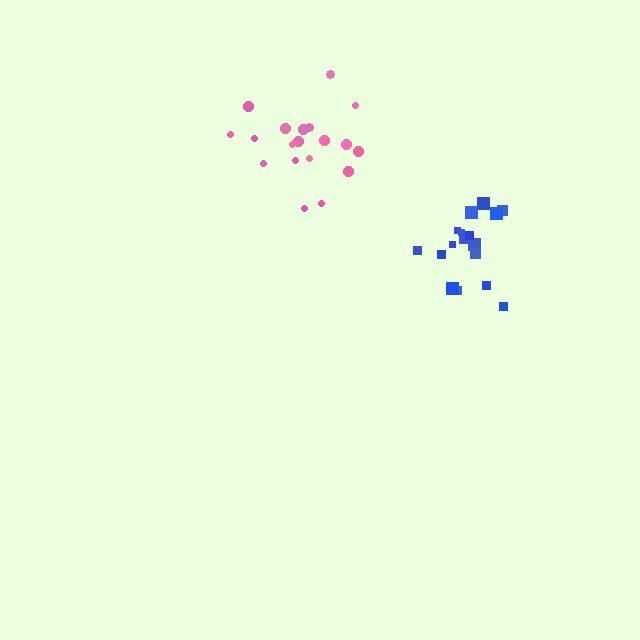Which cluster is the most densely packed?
Blue.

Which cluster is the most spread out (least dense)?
Pink.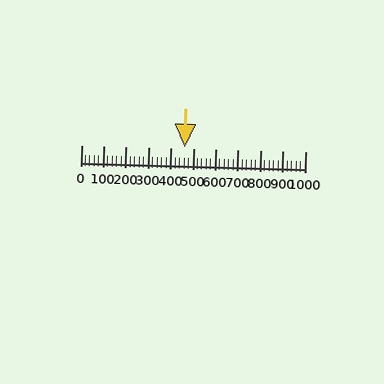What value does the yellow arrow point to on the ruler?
The yellow arrow points to approximately 464.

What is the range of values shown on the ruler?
The ruler shows values from 0 to 1000.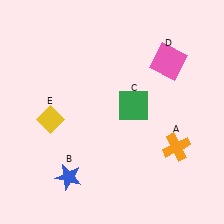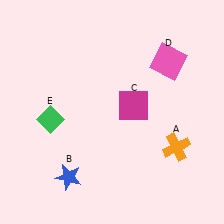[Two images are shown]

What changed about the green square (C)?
In Image 1, C is green. In Image 2, it changed to magenta.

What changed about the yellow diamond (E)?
In Image 1, E is yellow. In Image 2, it changed to green.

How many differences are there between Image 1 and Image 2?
There are 2 differences between the two images.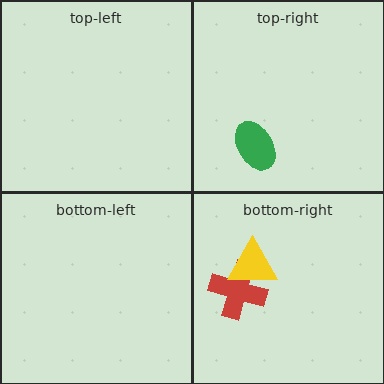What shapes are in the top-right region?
The green ellipse.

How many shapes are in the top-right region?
1.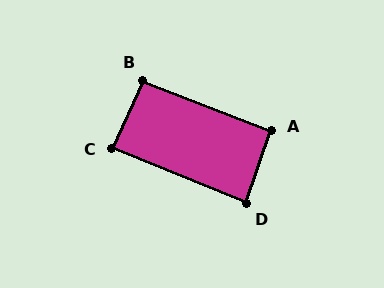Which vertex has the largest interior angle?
B, at approximately 93 degrees.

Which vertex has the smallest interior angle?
D, at approximately 87 degrees.